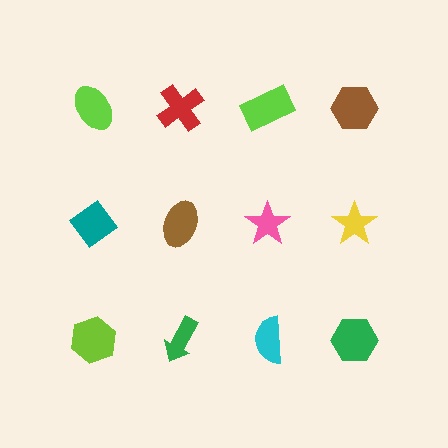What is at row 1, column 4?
A brown hexagon.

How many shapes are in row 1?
4 shapes.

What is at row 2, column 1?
A teal diamond.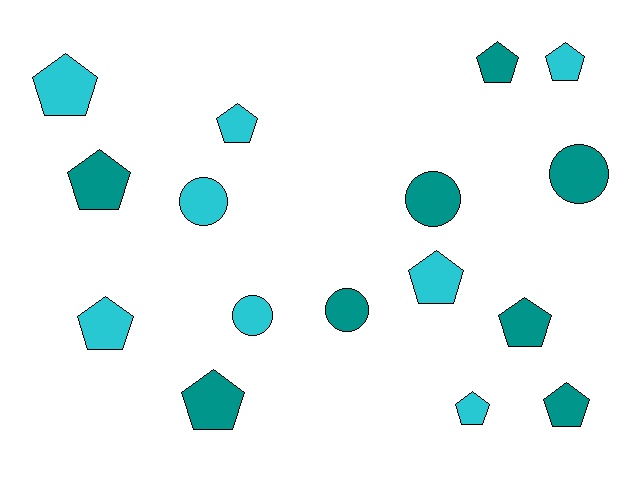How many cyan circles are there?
There are 2 cyan circles.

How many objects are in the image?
There are 16 objects.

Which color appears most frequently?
Teal, with 8 objects.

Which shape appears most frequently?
Pentagon, with 11 objects.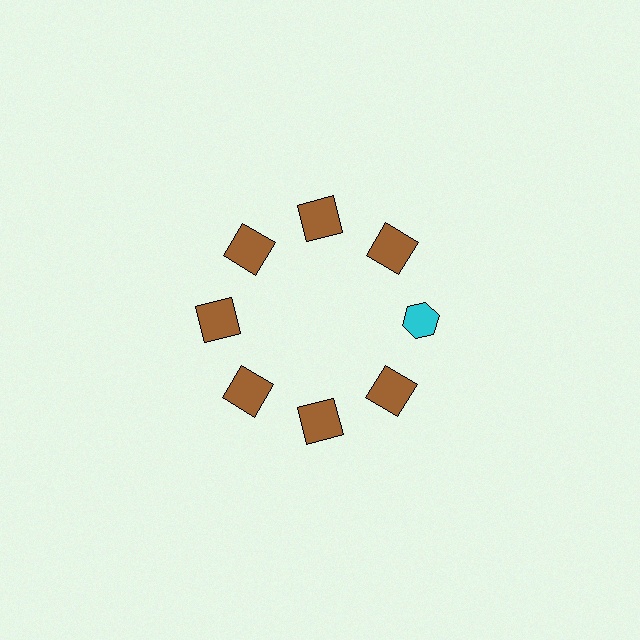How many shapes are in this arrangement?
There are 8 shapes arranged in a ring pattern.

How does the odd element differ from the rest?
It differs in both color (cyan instead of brown) and shape (hexagon instead of square).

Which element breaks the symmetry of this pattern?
The cyan hexagon at roughly the 3 o'clock position breaks the symmetry. All other shapes are brown squares.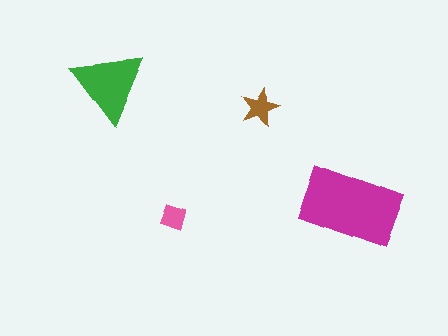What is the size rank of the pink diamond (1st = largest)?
4th.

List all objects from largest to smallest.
The magenta rectangle, the green triangle, the brown star, the pink diamond.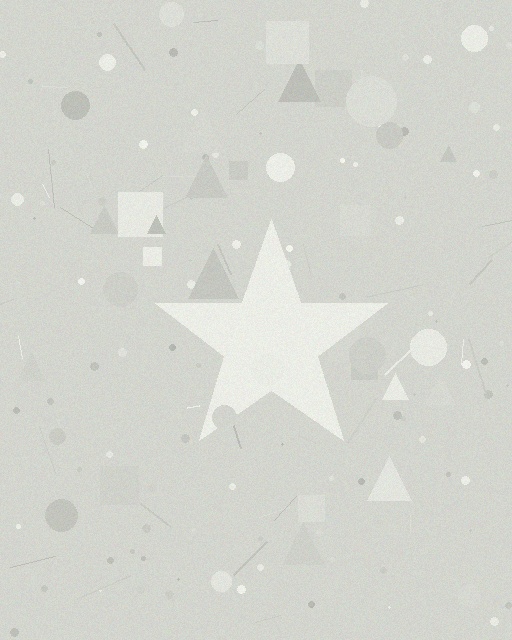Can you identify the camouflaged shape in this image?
The camouflaged shape is a star.